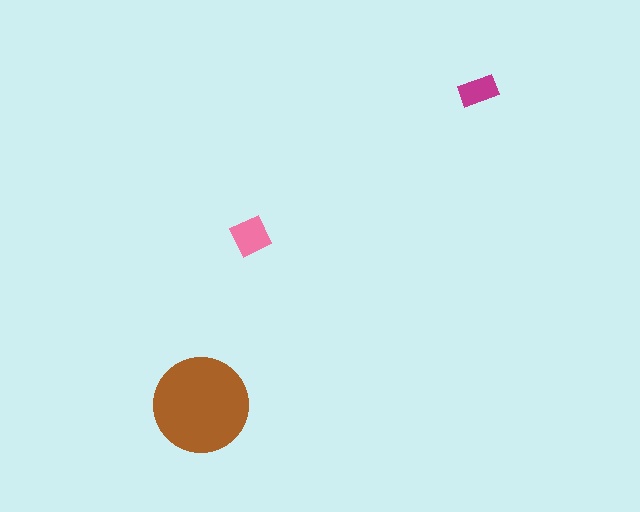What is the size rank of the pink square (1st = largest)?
2nd.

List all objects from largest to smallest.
The brown circle, the pink square, the magenta rectangle.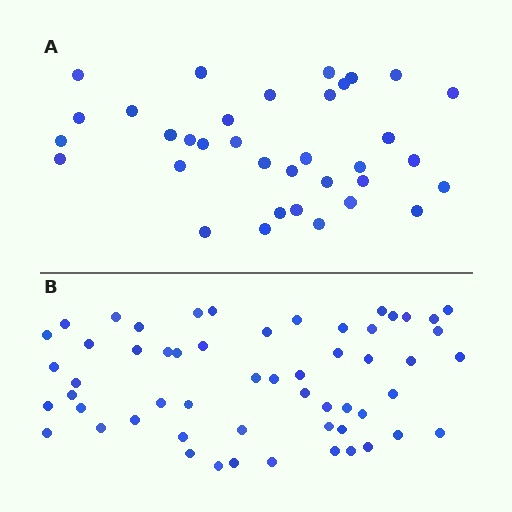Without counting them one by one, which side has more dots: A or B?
Region B (the bottom region) has more dots.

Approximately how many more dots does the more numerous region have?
Region B has approximately 20 more dots than region A.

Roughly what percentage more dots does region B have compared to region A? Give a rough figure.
About 60% more.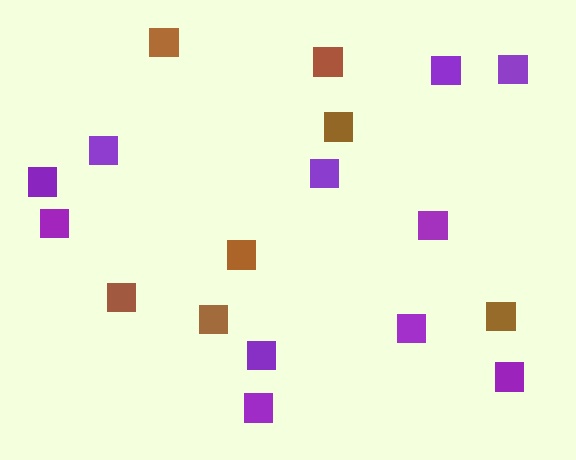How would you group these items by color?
There are 2 groups: one group of purple squares (11) and one group of brown squares (7).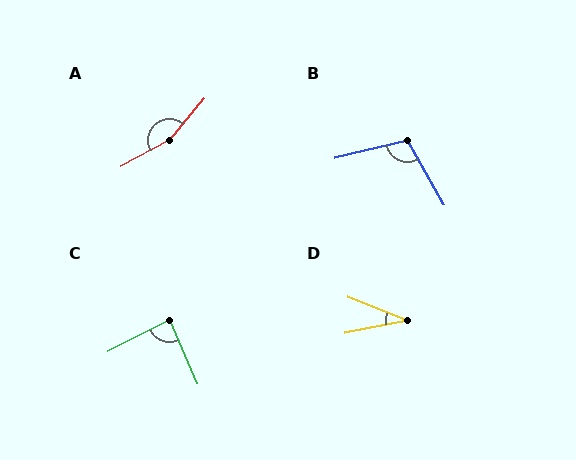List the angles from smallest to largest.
D (33°), C (87°), B (106°), A (159°).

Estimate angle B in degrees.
Approximately 106 degrees.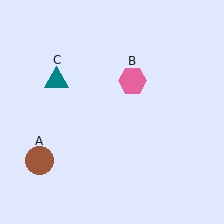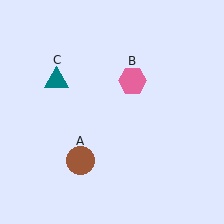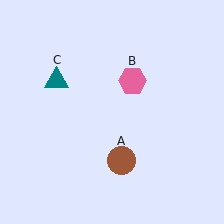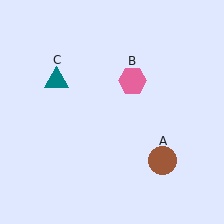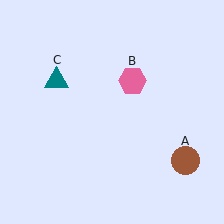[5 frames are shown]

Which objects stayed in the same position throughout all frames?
Pink hexagon (object B) and teal triangle (object C) remained stationary.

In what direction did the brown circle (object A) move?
The brown circle (object A) moved right.